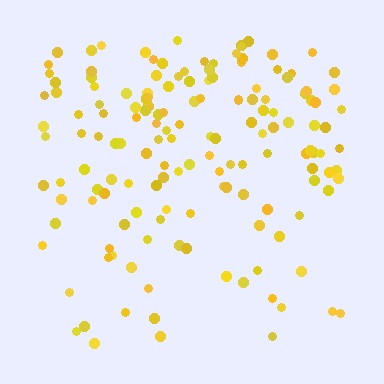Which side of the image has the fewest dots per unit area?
The bottom.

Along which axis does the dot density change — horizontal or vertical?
Vertical.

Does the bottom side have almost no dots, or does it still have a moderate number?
Still a moderate number, just noticeably fewer than the top.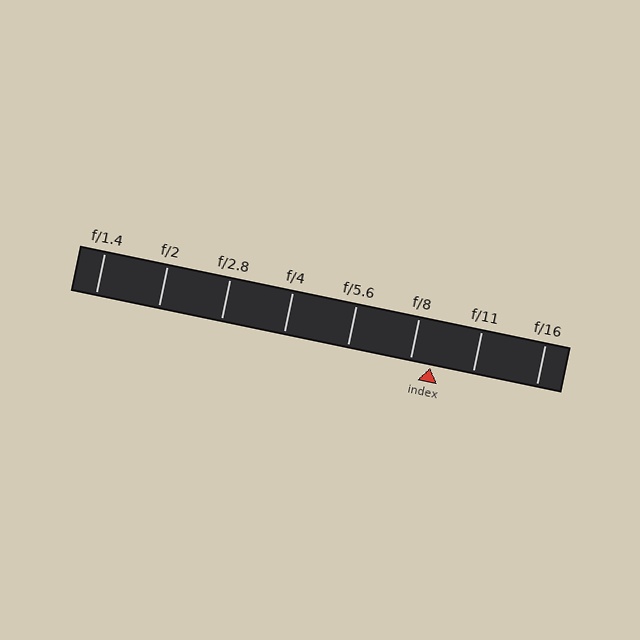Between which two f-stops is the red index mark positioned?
The index mark is between f/8 and f/11.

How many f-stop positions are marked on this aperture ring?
There are 8 f-stop positions marked.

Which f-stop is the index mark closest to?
The index mark is closest to f/8.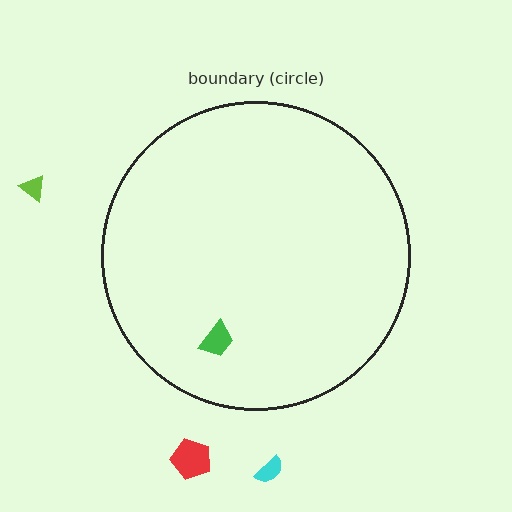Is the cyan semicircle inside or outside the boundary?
Outside.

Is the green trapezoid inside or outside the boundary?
Inside.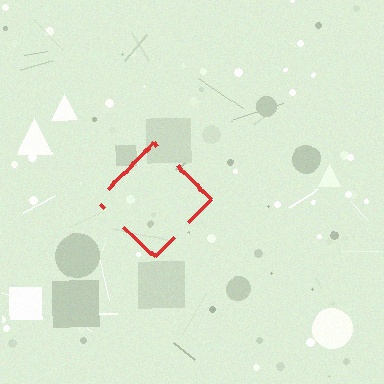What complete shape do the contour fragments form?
The contour fragments form a diamond.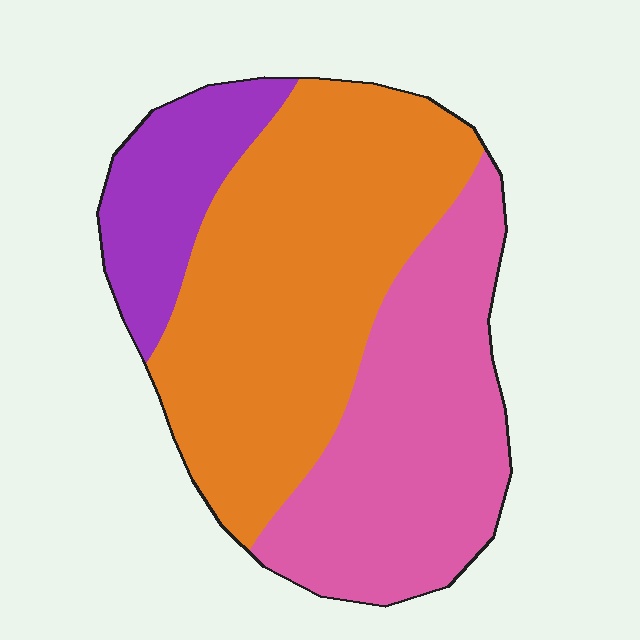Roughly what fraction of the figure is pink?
Pink covers 36% of the figure.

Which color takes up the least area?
Purple, at roughly 15%.